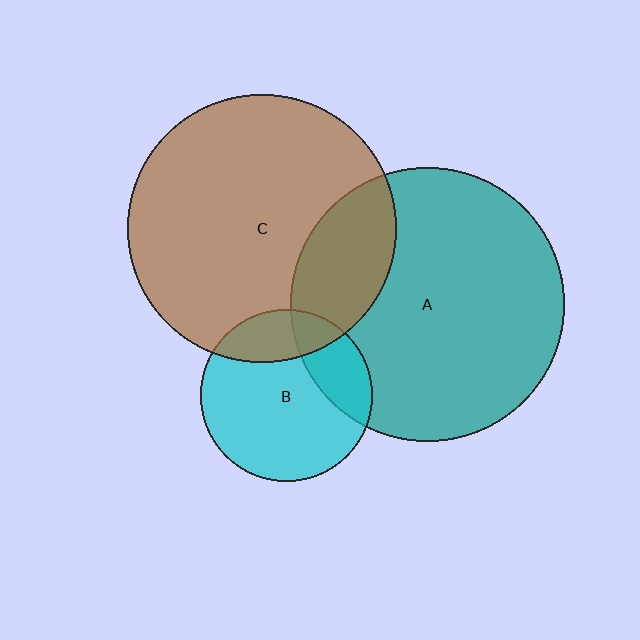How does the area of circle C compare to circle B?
Approximately 2.4 times.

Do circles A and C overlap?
Yes.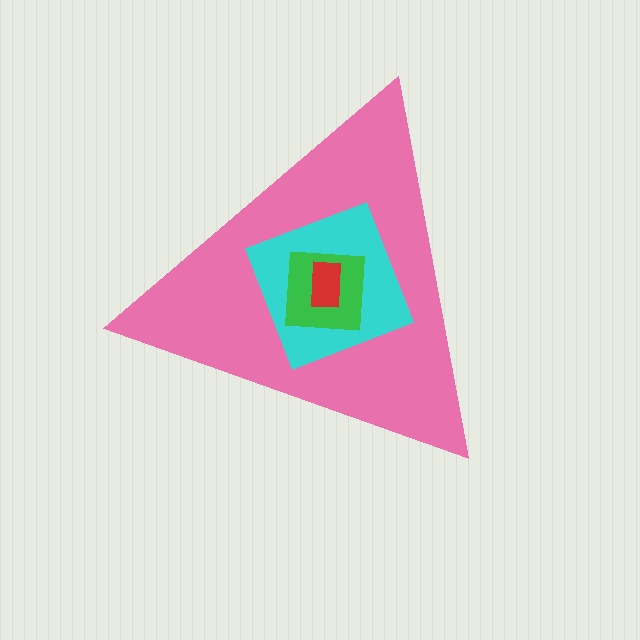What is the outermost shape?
The pink triangle.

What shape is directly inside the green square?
The red rectangle.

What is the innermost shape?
The red rectangle.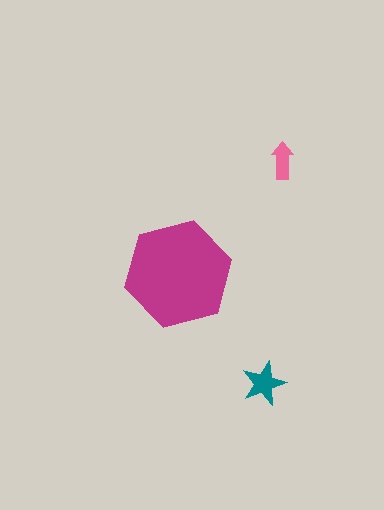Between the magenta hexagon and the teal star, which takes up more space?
The magenta hexagon.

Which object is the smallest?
The pink arrow.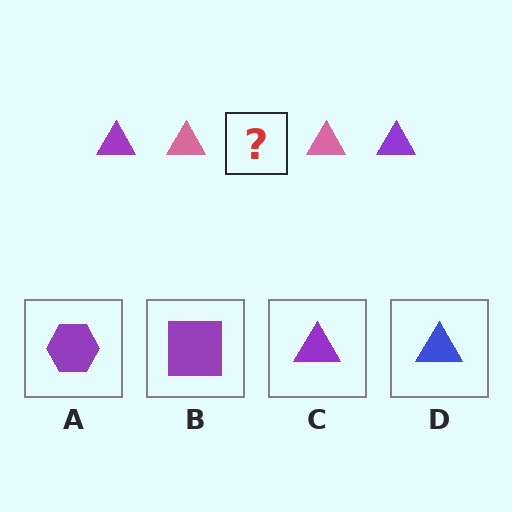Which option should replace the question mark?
Option C.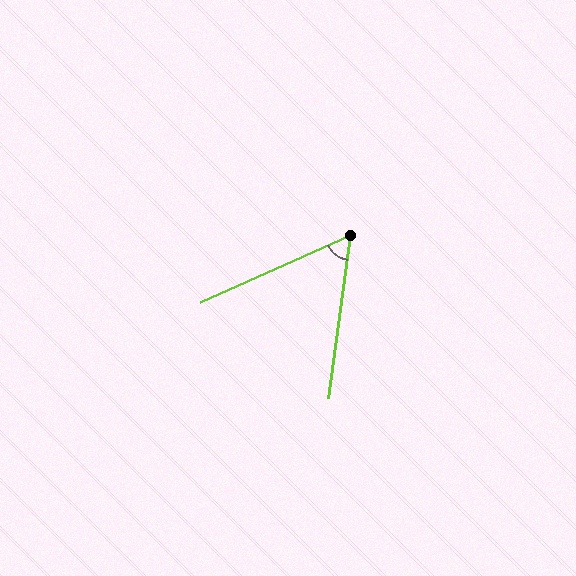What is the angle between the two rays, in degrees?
Approximately 58 degrees.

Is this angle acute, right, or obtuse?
It is acute.